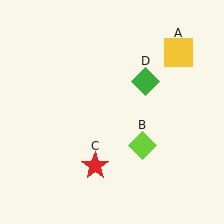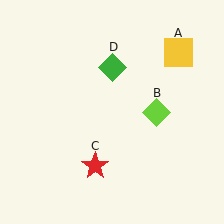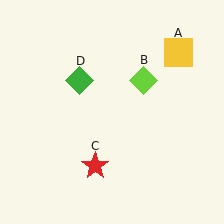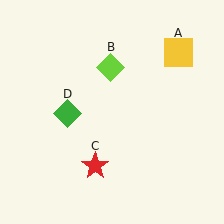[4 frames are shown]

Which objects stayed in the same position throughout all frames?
Yellow square (object A) and red star (object C) remained stationary.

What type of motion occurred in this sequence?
The lime diamond (object B), green diamond (object D) rotated counterclockwise around the center of the scene.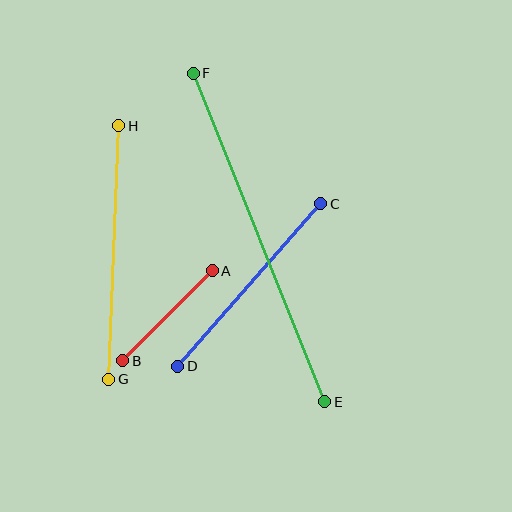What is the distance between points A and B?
The distance is approximately 127 pixels.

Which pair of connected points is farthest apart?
Points E and F are farthest apart.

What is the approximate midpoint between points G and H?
The midpoint is at approximately (114, 253) pixels.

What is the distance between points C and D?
The distance is approximately 217 pixels.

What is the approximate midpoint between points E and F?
The midpoint is at approximately (259, 237) pixels.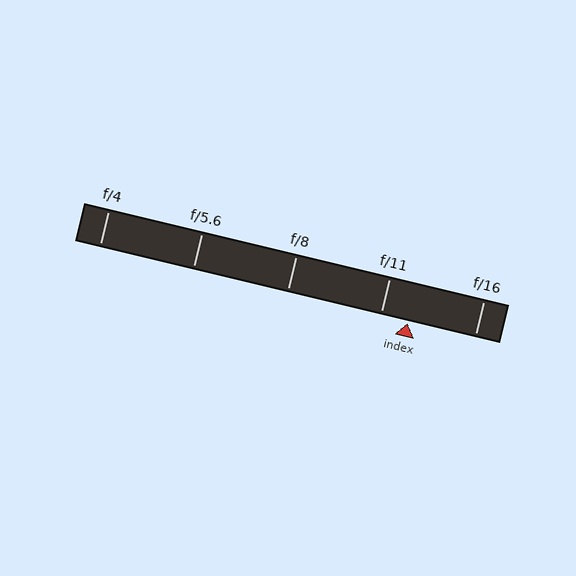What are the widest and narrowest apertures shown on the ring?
The widest aperture shown is f/4 and the narrowest is f/16.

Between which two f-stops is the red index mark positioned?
The index mark is between f/11 and f/16.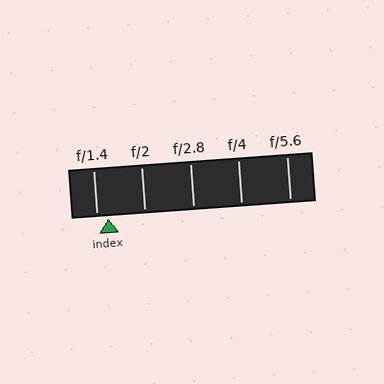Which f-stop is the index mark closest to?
The index mark is closest to f/1.4.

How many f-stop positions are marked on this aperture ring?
There are 5 f-stop positions marked.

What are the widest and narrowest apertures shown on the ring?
The widest aperture shown is f/1.4 and the narrowest is f/5.6.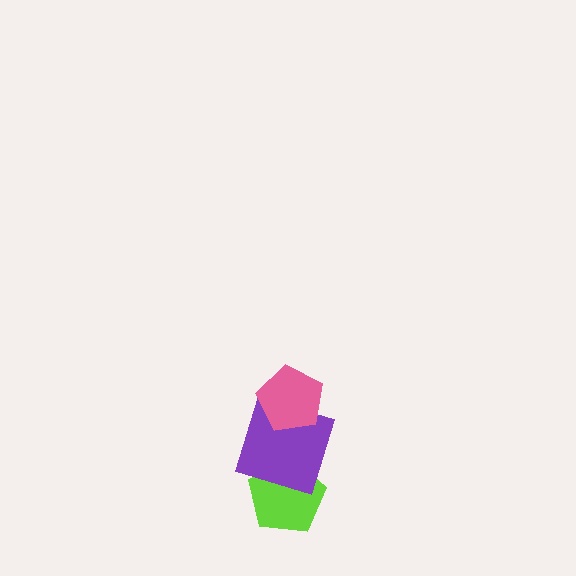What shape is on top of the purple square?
The pink pentagon is on top of the purple square.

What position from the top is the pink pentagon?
The pink pentagon is 1st from the top.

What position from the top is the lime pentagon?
The lime pentagon is 3rd from the top.